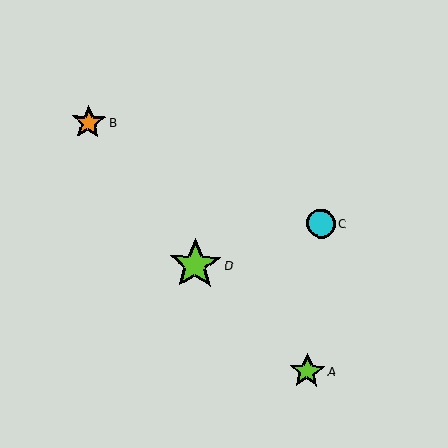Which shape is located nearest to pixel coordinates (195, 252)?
The lime star (labeled D) at (195, 265) is nearest to that location.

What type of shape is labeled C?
Shape C is a cyan circle.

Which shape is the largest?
The lime star (labeled D) is the largest.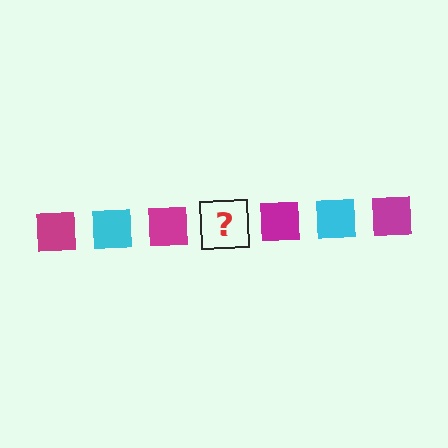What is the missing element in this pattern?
The missing element is a cyan square.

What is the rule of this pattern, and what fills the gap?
The rule is that the pattern cycles through magenta, cyan squares. The gap should be filled with a cyan square.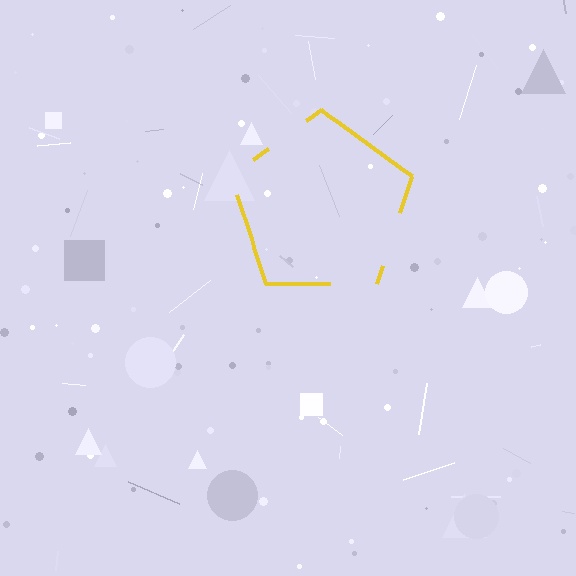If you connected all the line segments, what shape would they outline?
They would outline a pentagon.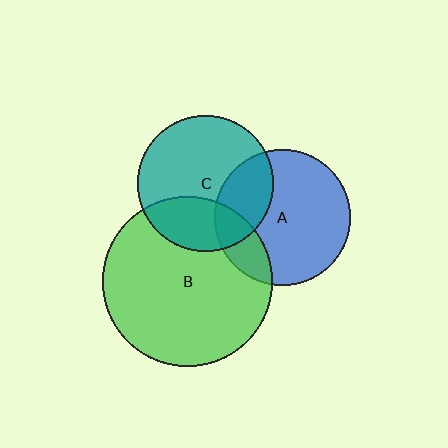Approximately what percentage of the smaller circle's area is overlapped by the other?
Approximately 25%.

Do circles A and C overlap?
Yes.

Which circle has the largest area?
Circle B (green).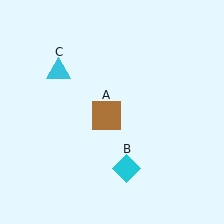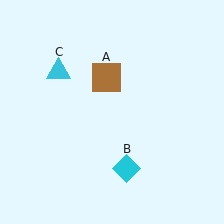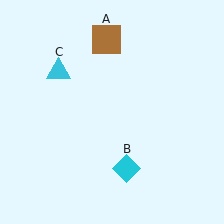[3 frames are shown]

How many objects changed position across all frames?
1 object changed position: brown square (object A).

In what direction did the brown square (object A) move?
The brown square (object A) moved up.